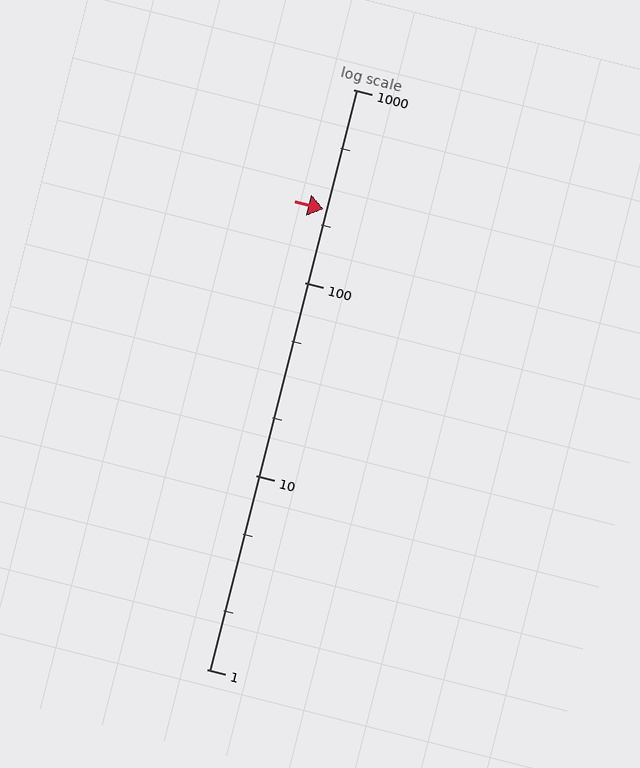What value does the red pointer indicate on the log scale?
The pointer indicates approximately 240.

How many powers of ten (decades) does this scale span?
The scale spans 3 decades, from 1 to 1000.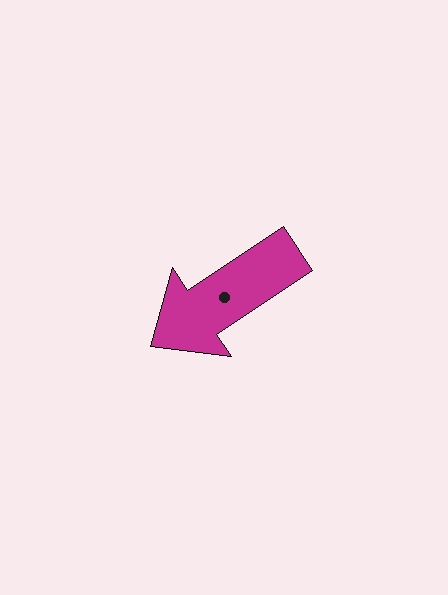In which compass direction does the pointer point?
Southwest.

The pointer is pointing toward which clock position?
Roughly 8 o'clock.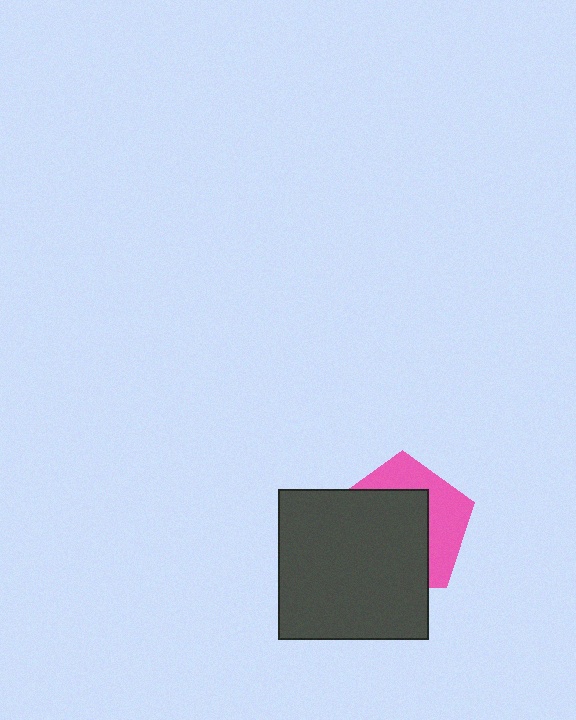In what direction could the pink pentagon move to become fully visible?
The pink pentagon could move toward the upper-right. That would shift it out from behind the dark gray square entirely.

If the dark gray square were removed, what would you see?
You would see the complete pink pentagon.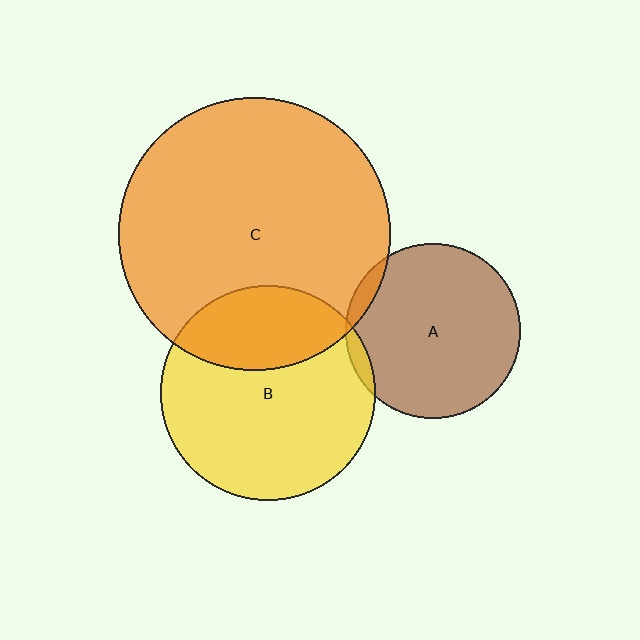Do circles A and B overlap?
Yes.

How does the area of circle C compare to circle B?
Approximately 1.6 times.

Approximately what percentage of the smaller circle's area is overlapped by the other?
Approximately 5%.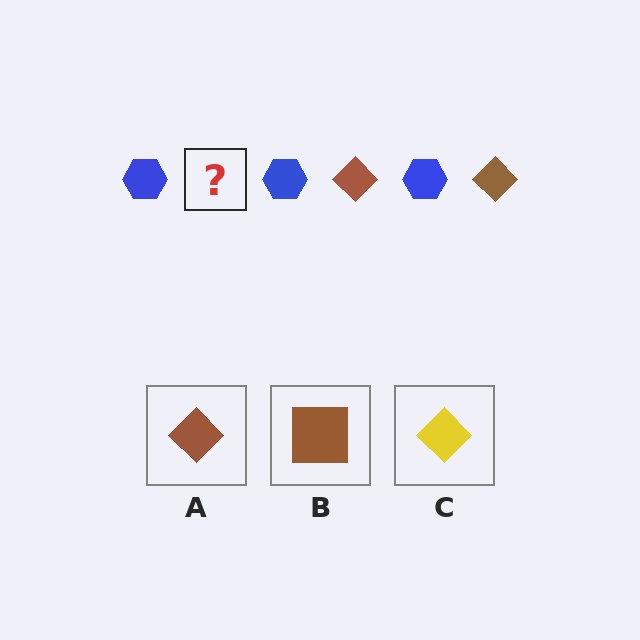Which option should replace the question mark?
Option A.